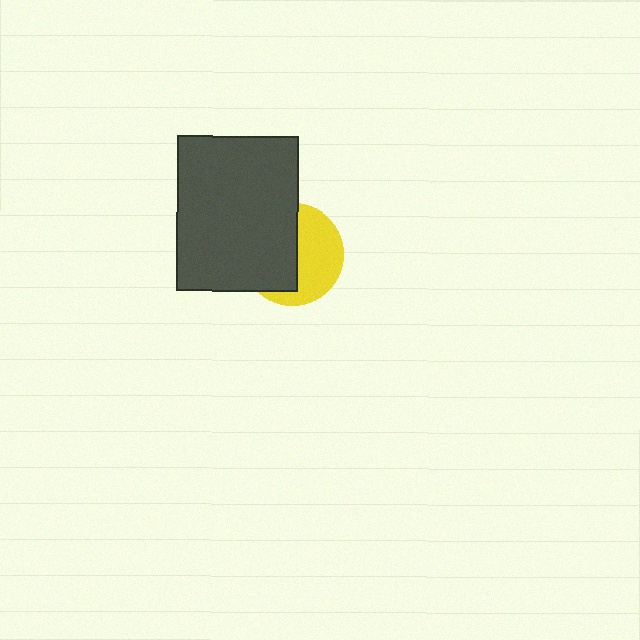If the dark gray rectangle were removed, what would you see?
You would see the complete yellow circle.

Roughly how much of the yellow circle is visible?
About half of it is visible (roughly 49%).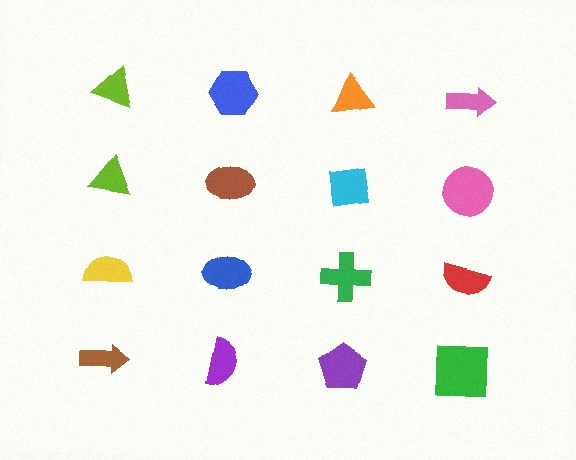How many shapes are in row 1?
4 shapes.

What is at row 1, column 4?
A pink arrow.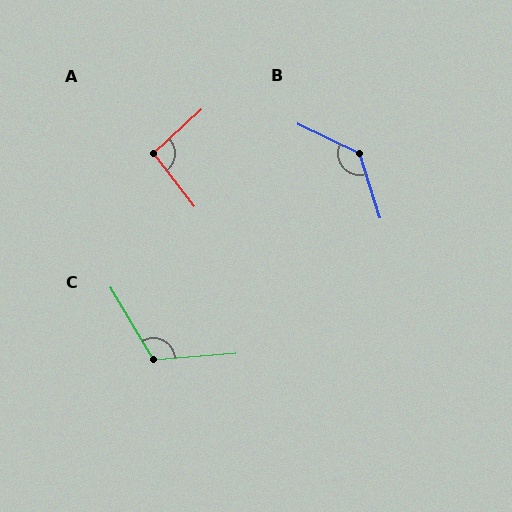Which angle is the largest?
B, at approximately 133 degrees.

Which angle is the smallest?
A, at approximately 94 degrees.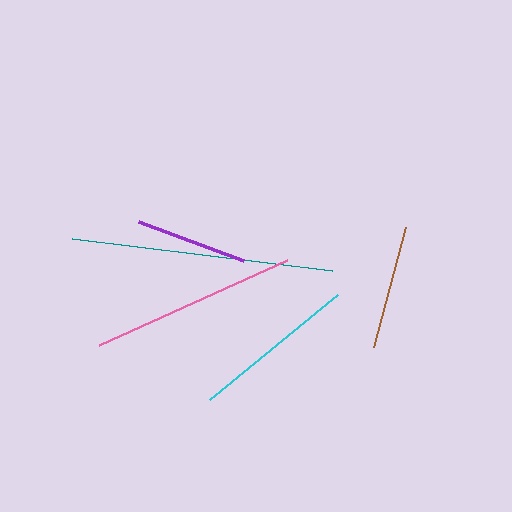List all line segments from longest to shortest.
From longest to shortest: teal, pink, cyan, brown, purple.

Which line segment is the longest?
The teal line is the longest at approximately 262 pixels.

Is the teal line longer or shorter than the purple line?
The teal line is longer than the purple line.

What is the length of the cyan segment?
The cyan segment is approximately 166 pixels long.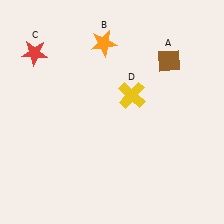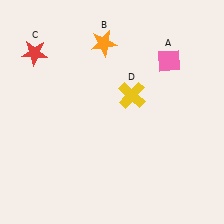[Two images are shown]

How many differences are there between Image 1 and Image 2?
There is 1 difference between the two images.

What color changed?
The diamond (A) changed from brown in Image 1 to pink in Image 2.